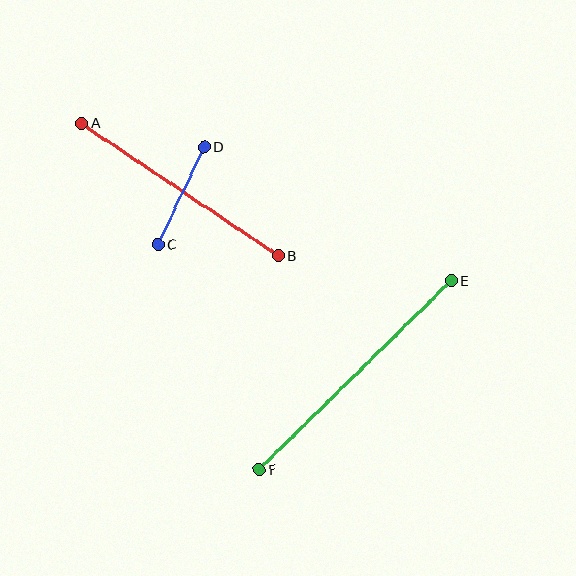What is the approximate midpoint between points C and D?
The midpoint is at approximately (181, 196) pixels.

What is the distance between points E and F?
The distance is approximately 269 pixels.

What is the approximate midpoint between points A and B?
The midpoint is at approximately (180, 190) pixels.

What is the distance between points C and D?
The distance is approximately 108 pixels.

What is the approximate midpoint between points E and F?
The midpoint is at approximately (355, 375) pixels.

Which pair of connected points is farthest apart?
Points E and F are farthest apart.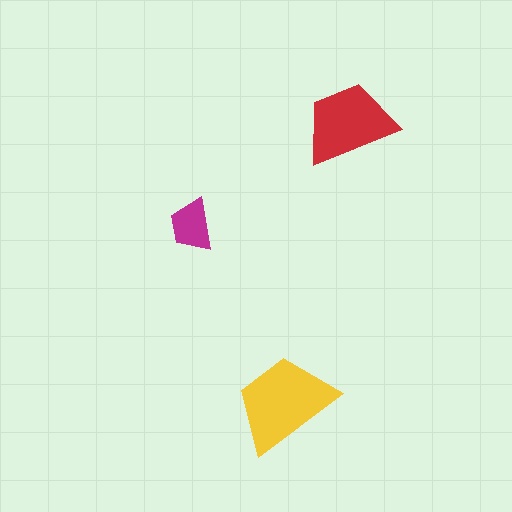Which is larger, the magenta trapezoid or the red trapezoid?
The red one.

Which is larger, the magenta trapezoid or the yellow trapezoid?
The yellow one.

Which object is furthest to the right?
The red trapezoid is rightmost.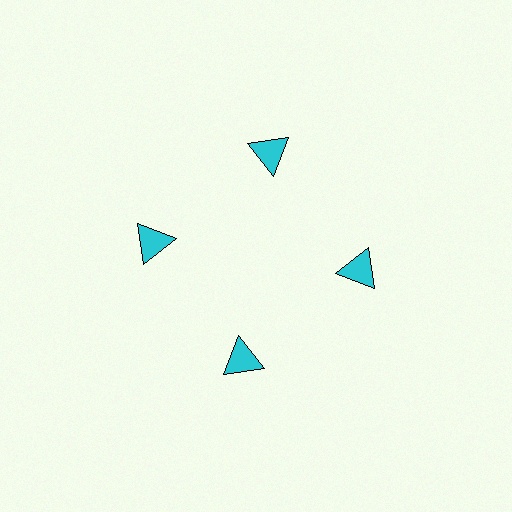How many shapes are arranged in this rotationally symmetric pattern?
There are 4 shapes, arranged in 4 groups of 1.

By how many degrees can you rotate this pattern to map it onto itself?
The pattern maps onto itself every 90 degrees of rotation.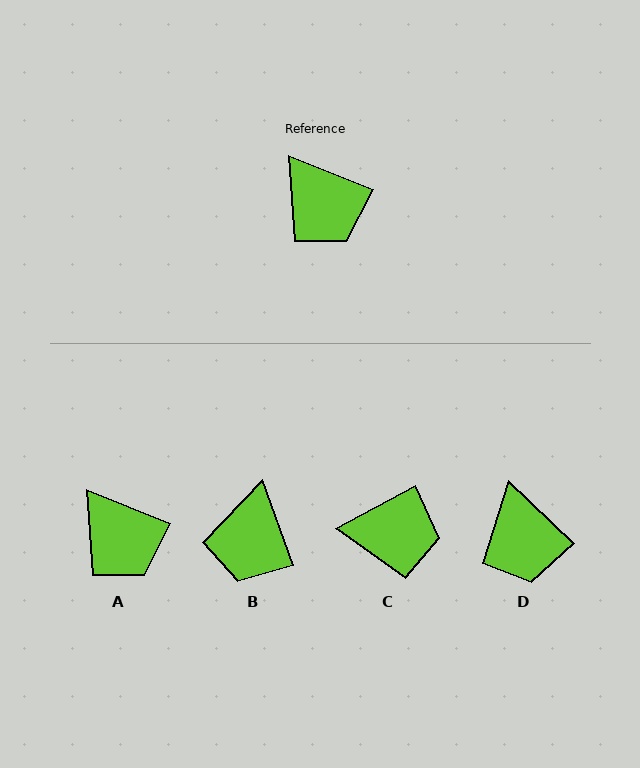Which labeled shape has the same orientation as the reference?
A.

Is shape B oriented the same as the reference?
No, it is off by about 48 degrees.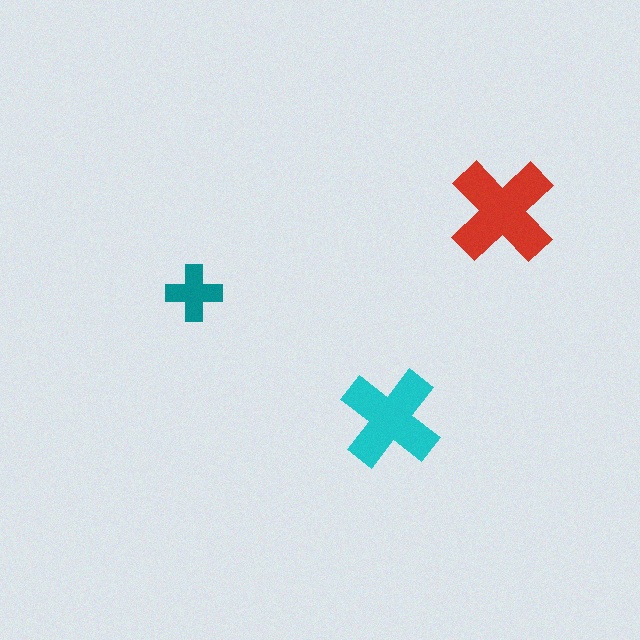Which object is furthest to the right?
The red cross is rightmost.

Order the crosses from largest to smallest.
the red one, the cyan one, the teal one.